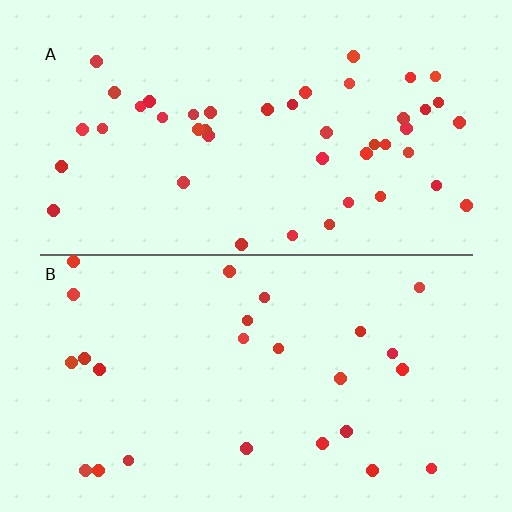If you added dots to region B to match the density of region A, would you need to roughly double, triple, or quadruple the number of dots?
Approximately double.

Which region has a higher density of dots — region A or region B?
A (the top).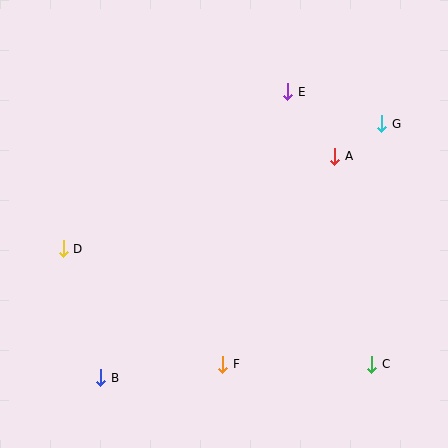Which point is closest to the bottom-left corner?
Point B is closest to the bottom-left corner.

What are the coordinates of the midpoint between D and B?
The midpoint between D and B is at (82, 313).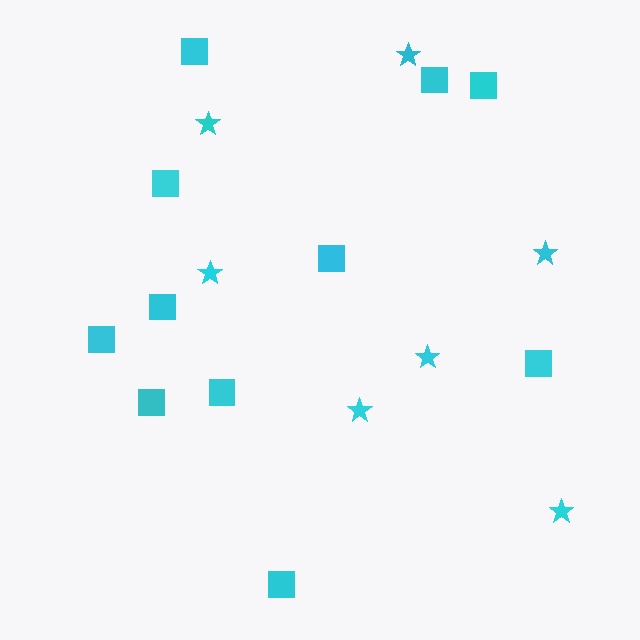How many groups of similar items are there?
There are 2 groups: one group of squares (11) and one group of stars (7).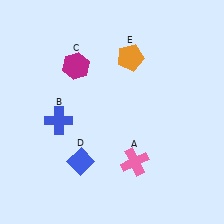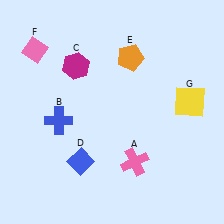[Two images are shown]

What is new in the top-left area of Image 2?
A pink diamond (F) was added in the top-left area of Image 2.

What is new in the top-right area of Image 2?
A yellow square (G) was added in the top-right area of Image 2.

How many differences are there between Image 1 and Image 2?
There are 2 differences between the two images.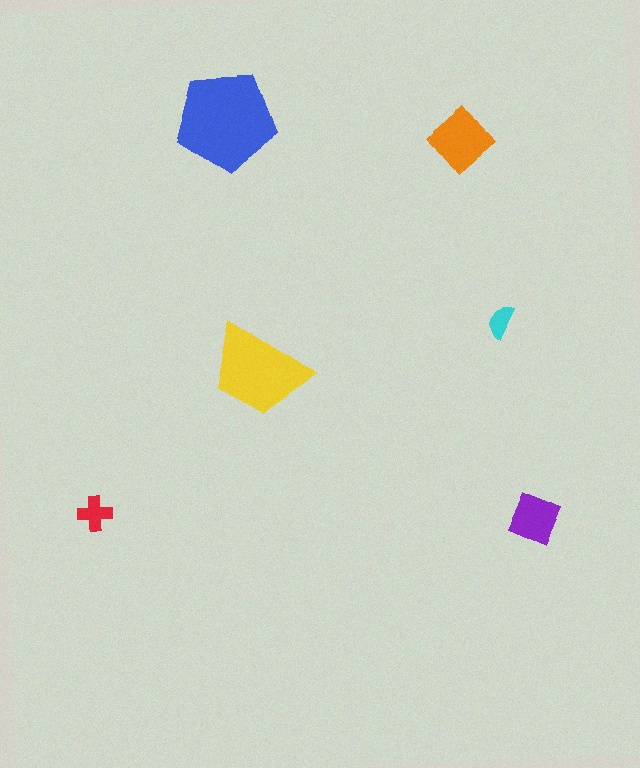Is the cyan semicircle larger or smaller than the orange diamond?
Smaller.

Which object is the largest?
The blue pentagon.